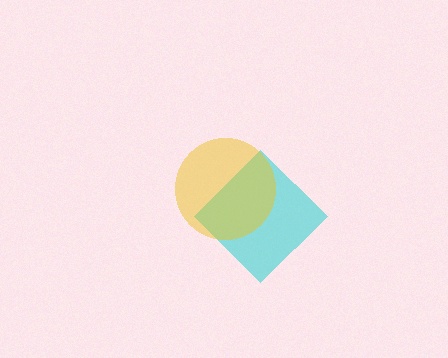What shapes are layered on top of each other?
The layered shapes are: a cyan diamond, a yellow circle.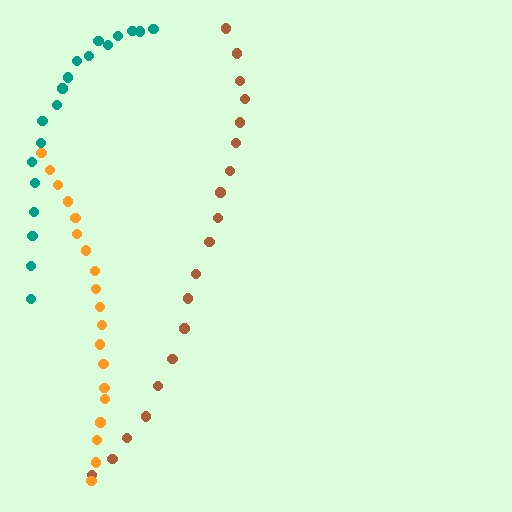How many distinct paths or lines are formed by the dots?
There are 3 distinct paths.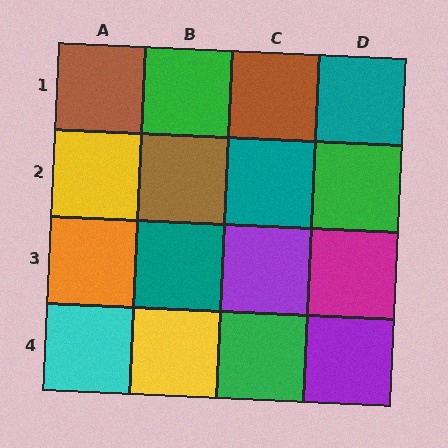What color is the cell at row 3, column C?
Purple.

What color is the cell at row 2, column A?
Yellow.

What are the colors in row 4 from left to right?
Cyan, yellow, green, purple.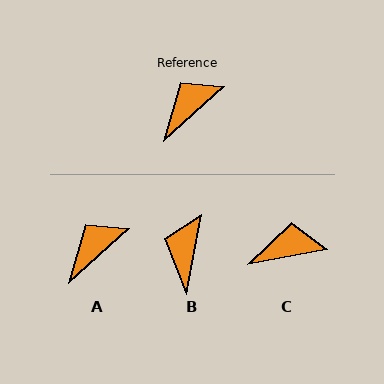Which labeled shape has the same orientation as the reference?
A.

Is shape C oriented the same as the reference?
No, it is off by about 31 degrees.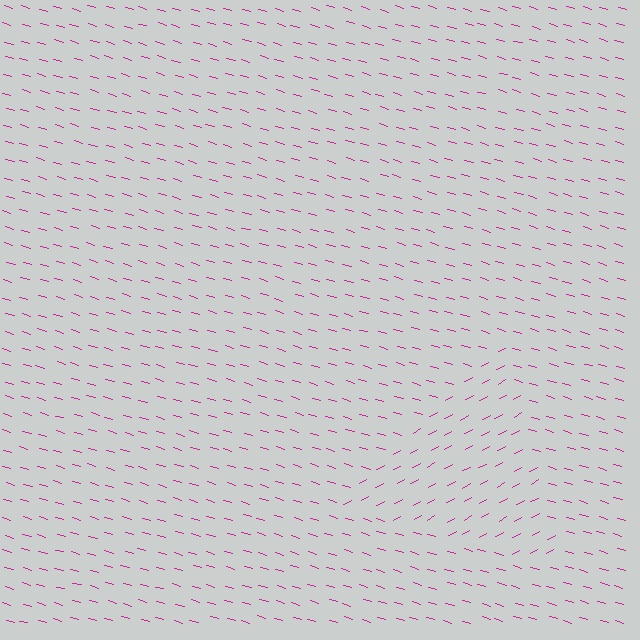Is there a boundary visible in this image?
Yes, there is a texture boundary formed by a change in line orientation.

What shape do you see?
I see a triangle.